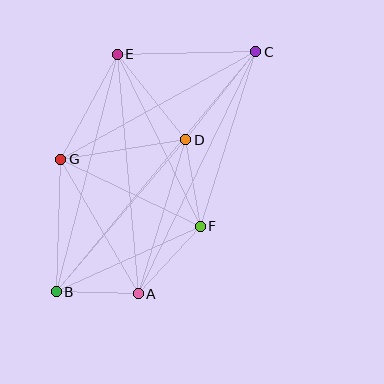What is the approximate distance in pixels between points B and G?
The distance between B and G is approximately 133 pixels.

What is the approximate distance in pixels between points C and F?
The distance between C and F is approximately 183 pixels.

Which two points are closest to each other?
Points A and B are closest to each other.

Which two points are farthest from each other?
Points B and C are farthest from each other.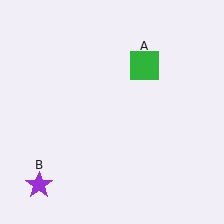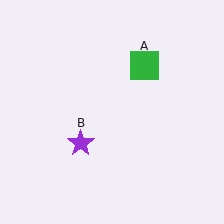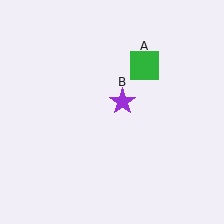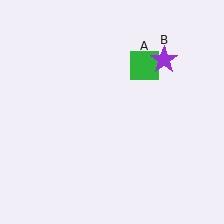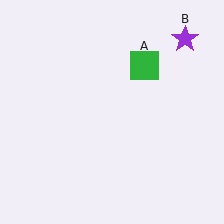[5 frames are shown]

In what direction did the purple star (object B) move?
The purple star (object B) moved up and to the right.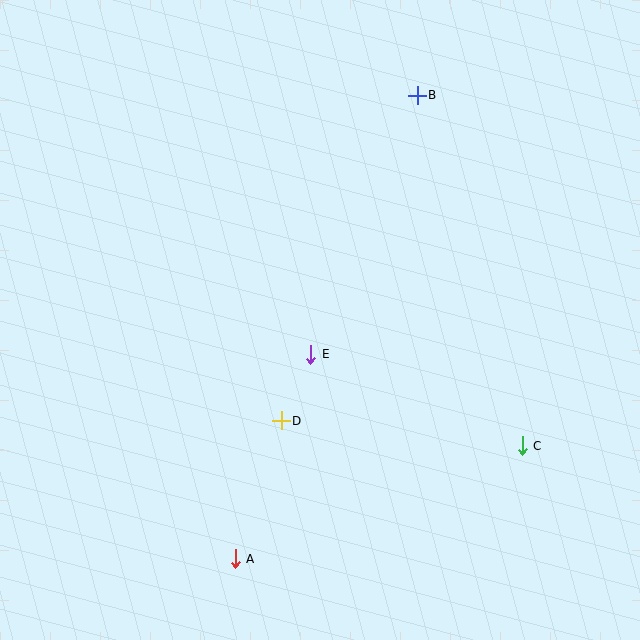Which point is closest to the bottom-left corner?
Point A is closest to the bottom-left corner.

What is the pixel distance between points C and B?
The distance between C and B is 366 pixels.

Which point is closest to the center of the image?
Point E at (311, 354) is closest to the center.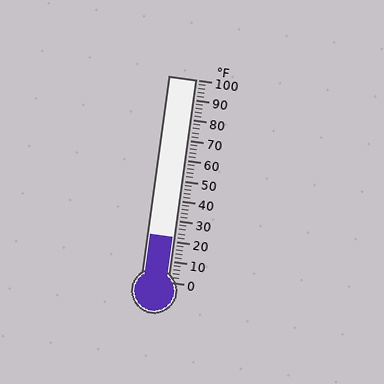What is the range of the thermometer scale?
The thermometer scale ranges from 0°F to 100°F.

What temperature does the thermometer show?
The thermometer shows approximately 22°F.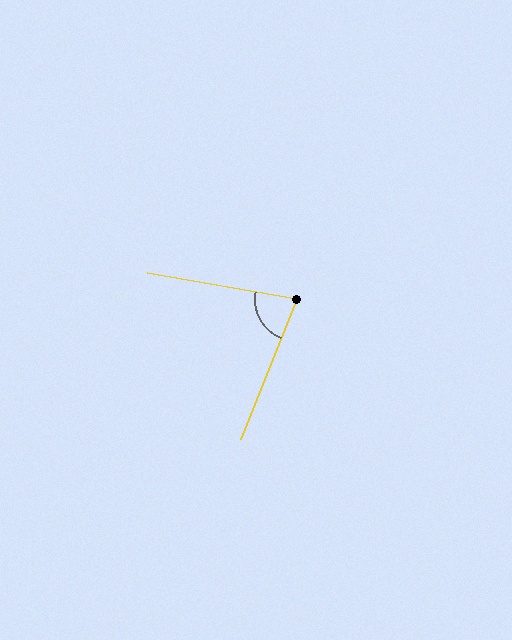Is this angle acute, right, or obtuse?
It is acute.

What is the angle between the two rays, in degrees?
Approximately 78 degrees.